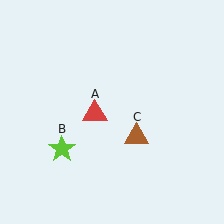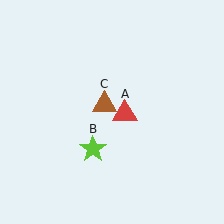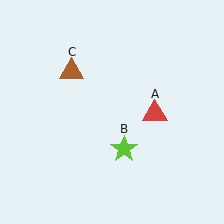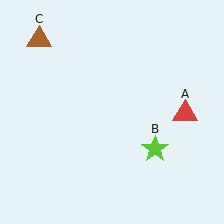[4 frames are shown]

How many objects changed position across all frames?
3 objects changed position: red triangle (object A), lime star (object B), brown triangle (object C).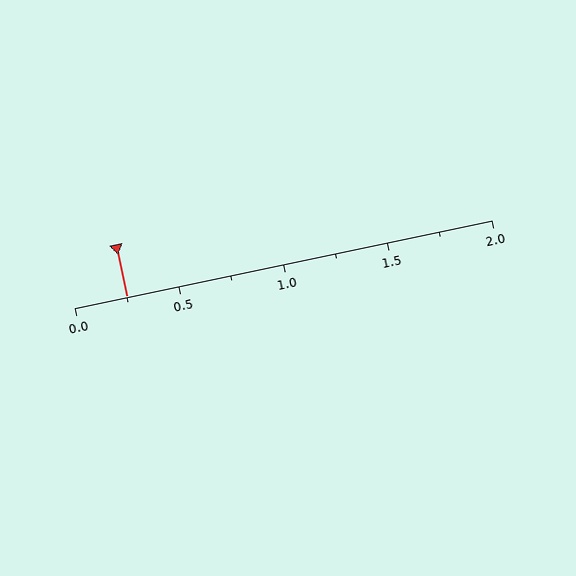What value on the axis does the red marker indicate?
The marker indicates approximately 0.25.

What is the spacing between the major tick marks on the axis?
The major ticks are spaced 0.5 apart.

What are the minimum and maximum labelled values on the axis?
The axis runs from 0.0 to 2.0.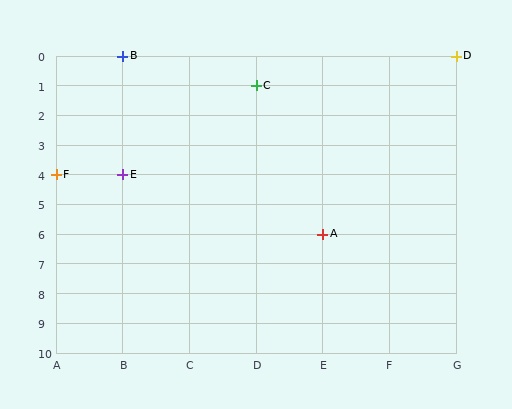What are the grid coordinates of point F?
Point F is at grid coordinates (A, 4).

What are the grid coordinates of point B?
Point B is at grid coordinates (B, 0).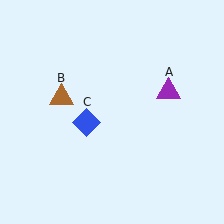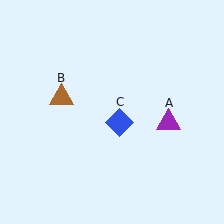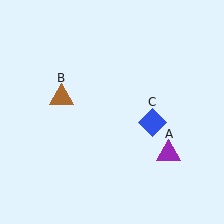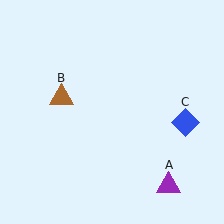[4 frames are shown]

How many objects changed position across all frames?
2 objects changed position: purple triangle (object A), blue diamond (object C).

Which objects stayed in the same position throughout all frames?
Brown triangle (object B) remained stationary.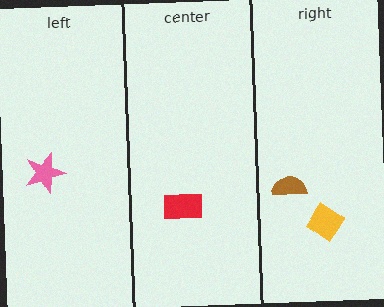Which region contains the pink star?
The left region.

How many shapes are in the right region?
2.